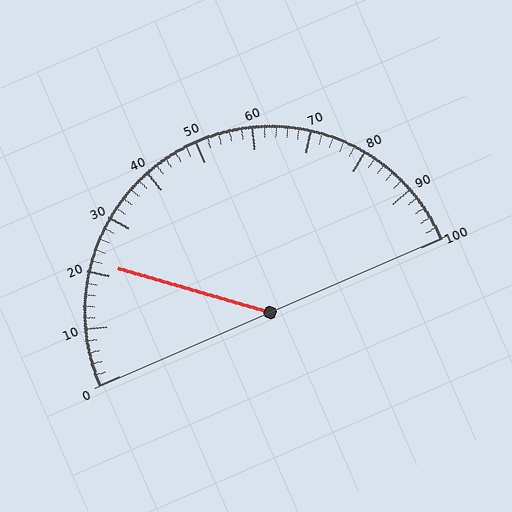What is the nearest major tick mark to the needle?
The nearest major tick mark is 20.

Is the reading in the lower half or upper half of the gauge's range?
The reading is in the lower half of the range (0 to 100).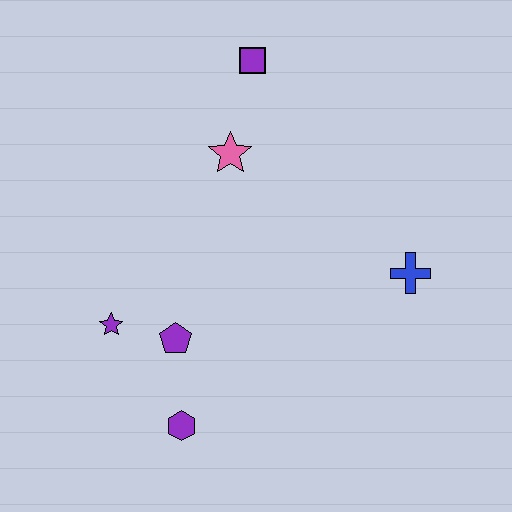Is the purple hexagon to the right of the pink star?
No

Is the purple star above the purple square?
No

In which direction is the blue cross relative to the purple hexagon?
The blue cross is to the right of the purple hexagon.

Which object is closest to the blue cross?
The pink star is closest to the blue cross.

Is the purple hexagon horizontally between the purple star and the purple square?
Yes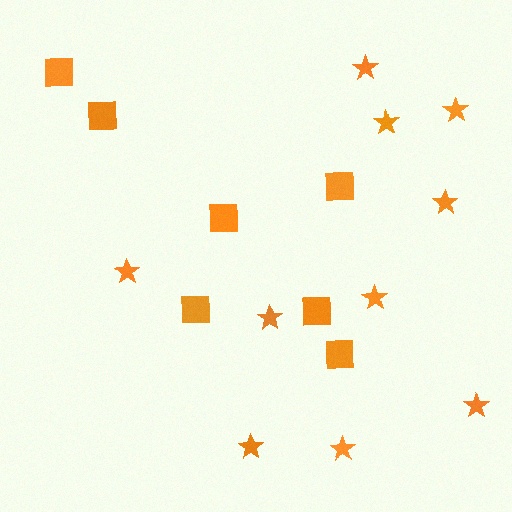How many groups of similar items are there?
There are 2 groups: one group of stars (10) and one group of squares (7).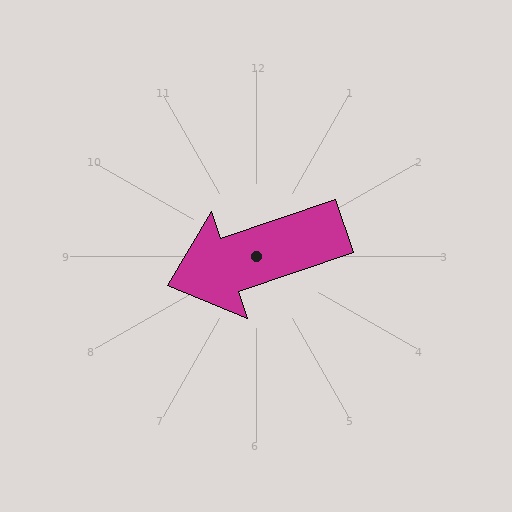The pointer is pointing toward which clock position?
Roughly 8 o'clock.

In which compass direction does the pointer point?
West.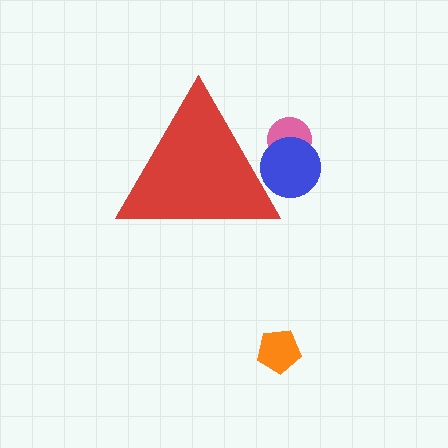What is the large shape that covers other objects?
A red triangle.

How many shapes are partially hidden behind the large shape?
2 shapes are partially hidden.